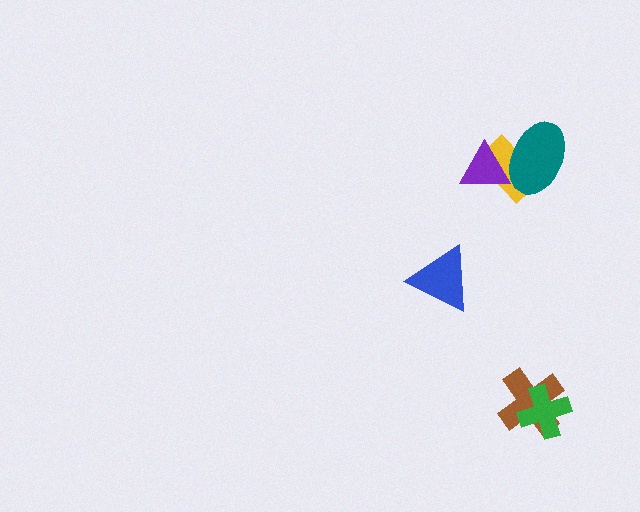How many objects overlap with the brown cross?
1 object overlaps with the brown cross.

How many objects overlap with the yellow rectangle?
2 objects overlap with the yellow rectangle.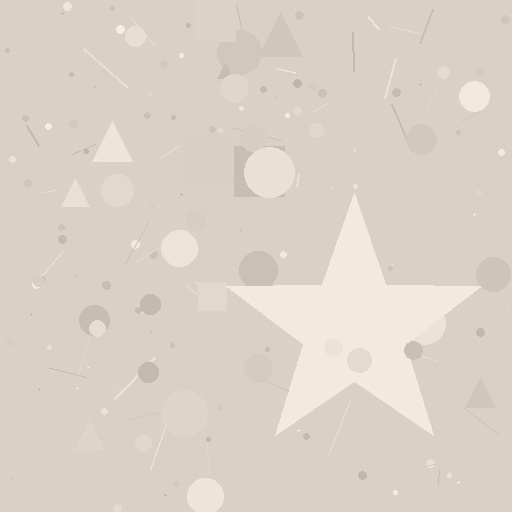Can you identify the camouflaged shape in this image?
The camouflaged shape is a star.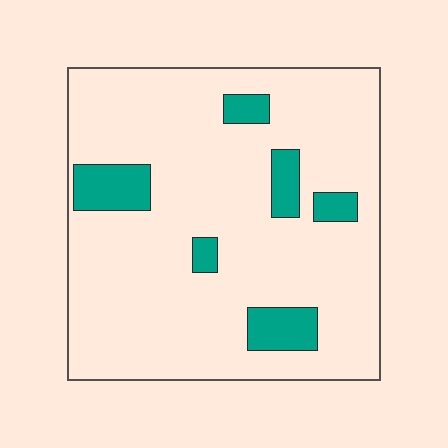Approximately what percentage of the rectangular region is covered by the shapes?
Approximately 15%.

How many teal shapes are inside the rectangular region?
6.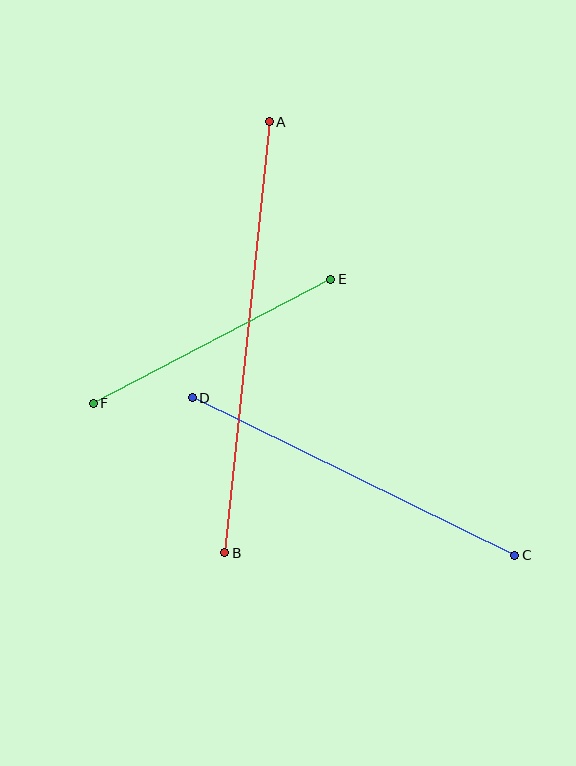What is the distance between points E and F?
The distance is approximately 268 pixels.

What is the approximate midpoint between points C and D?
The midpoint is at approximately (353, 476) pixels.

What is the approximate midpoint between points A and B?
The midpoint is at approximately (247, 337) pixels.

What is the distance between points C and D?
The distance is approximately 359 pixels.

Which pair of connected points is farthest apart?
Points A and B are farthest apart.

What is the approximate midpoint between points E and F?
The midpoint is at approximately (212, 341) pixels.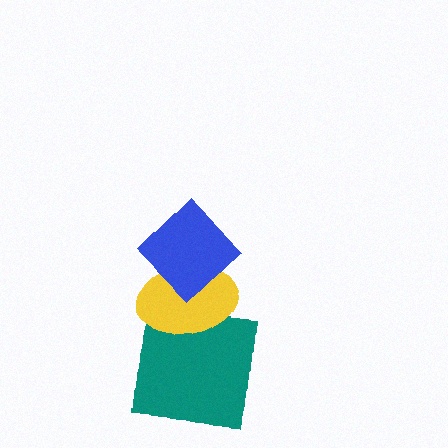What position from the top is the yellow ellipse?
The yellow ellipse is 2nd from the top.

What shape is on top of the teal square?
The yellow ellipse is on top of the teal square.